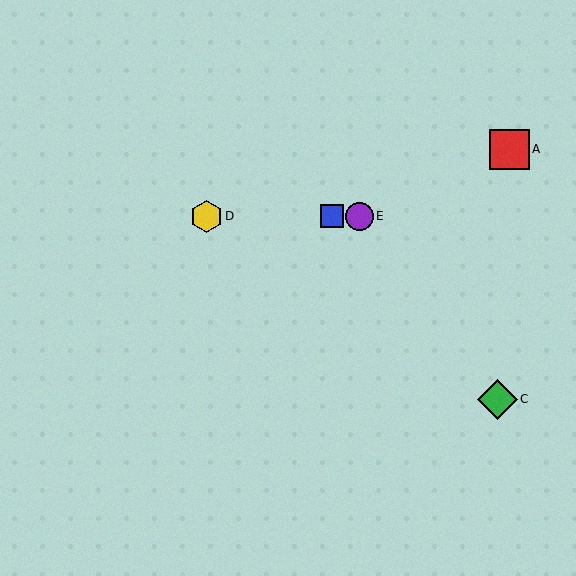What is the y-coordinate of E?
Object E is at y≈216.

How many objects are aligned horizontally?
3 objects (B, D, E) are aligned horizontally.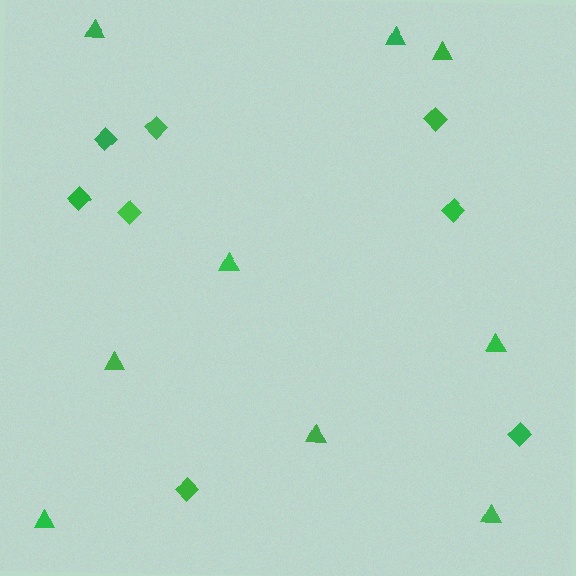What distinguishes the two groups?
There are 2 groups: one group of triangles (9) and one group of diamonds (8).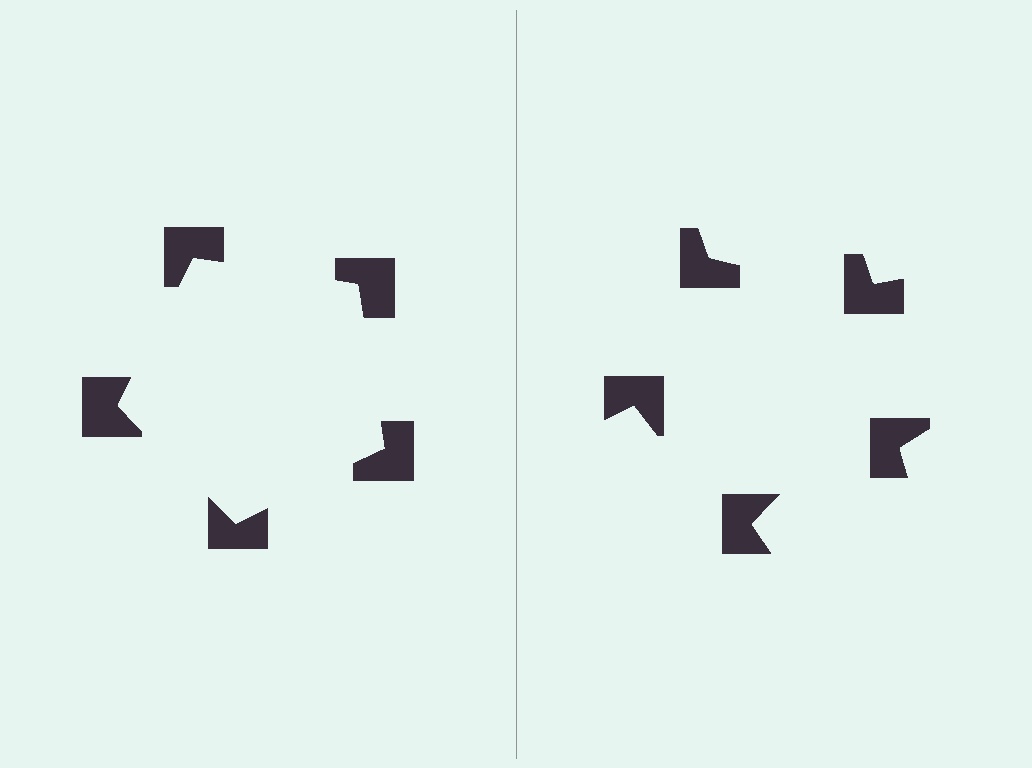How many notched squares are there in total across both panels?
10 — 5 on each side.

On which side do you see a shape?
An illusory pentagon appears on the left side. On the right side the wedge cuts are rotated, so no coherent shape forms.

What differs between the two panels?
The notched squares are positioned identically on both sides; only the wedge orientations differ. On the left they align to a pentagon; on the right they are misaligned.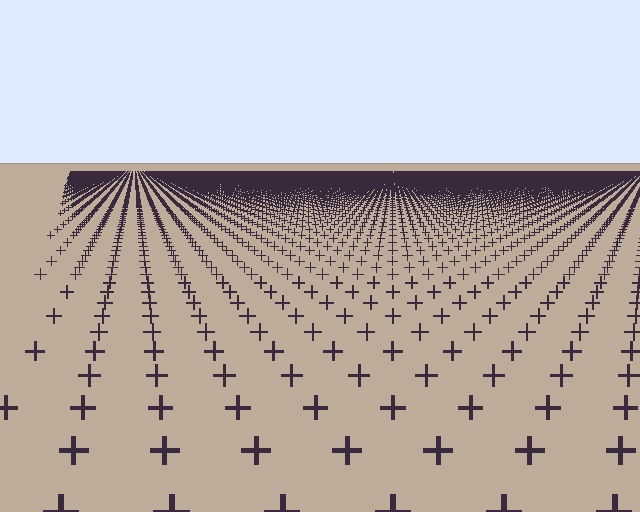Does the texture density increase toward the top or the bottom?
Density increases toward the top.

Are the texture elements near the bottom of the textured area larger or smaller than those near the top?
Larger. Near the bottom, elements are closer to the viewer and appear at a bigger on-screen size.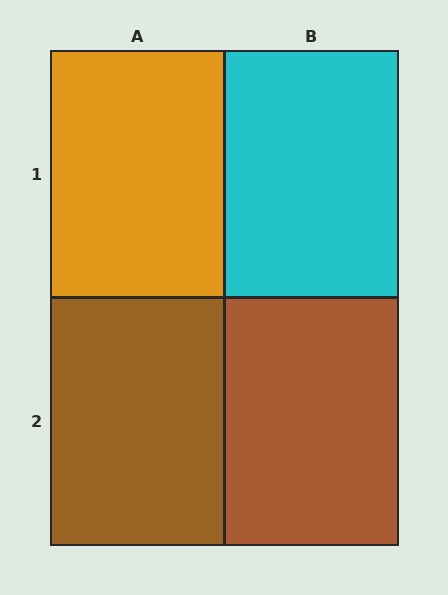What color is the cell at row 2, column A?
Brown.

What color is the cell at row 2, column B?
Brown.